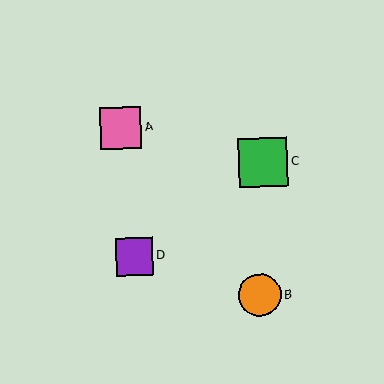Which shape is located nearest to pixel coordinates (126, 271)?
The purple square (labeled D) at (134, 257) is nearest to that location.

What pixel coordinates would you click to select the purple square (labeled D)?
Click at (134, 257) to select the purple square D.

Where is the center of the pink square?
The center of the pink square is at (121, 128).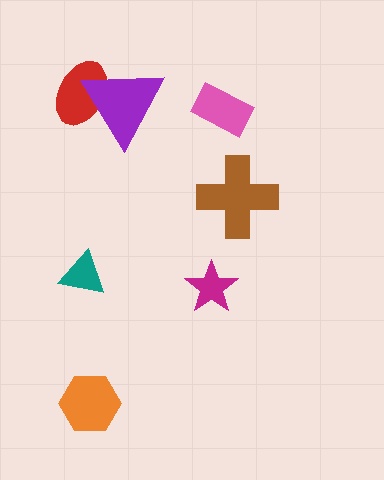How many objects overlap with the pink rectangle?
0 objects overlap with the pink rectangle.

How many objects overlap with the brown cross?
0 objects overlap with the brown cross.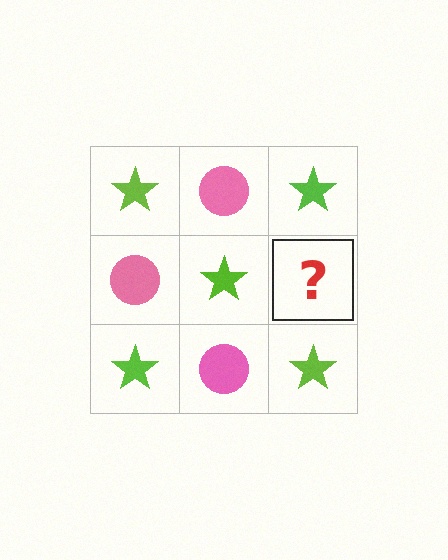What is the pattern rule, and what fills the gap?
The rule is that it alternates lime star and pink circle in a checkerboard pattern. The gap should be filled with a pink circle.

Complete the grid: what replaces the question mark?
The question mark should be replaced with a pink circle.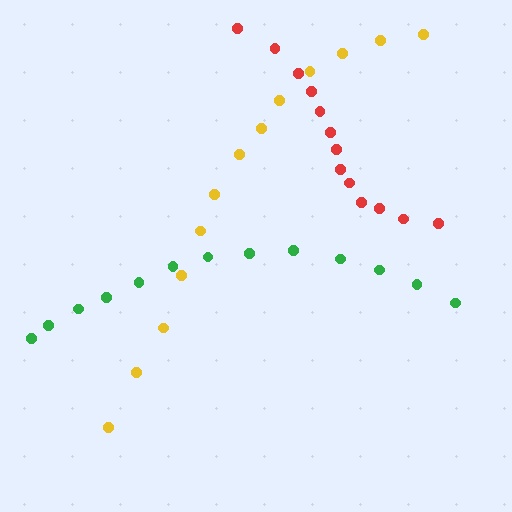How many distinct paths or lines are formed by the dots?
There are 3 distinct paths.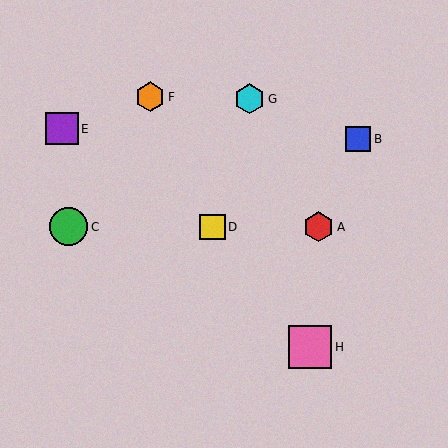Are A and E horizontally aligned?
No, A is at y≈227 and E is at y≈129.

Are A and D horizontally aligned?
Yes, both are at y≈227.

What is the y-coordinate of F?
Object F is at y≈97.